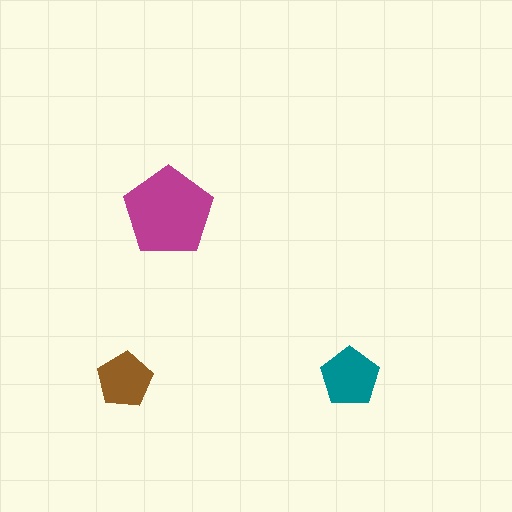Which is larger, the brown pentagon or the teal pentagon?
The teal one.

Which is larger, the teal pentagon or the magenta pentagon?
The magenta one.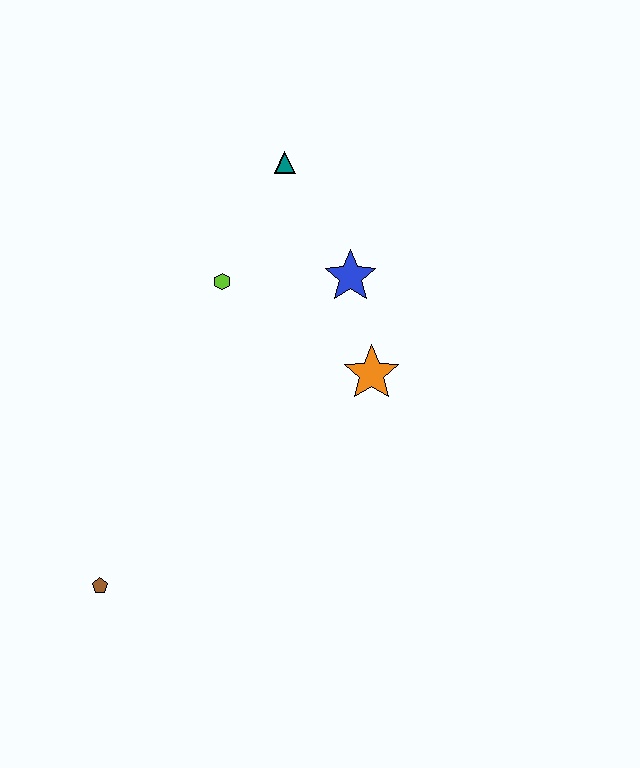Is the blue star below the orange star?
No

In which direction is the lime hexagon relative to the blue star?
The lime hexagon is to the left of the blue star.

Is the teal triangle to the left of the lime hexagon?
No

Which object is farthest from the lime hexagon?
The brown pentagon is farthest from the lime hexagon.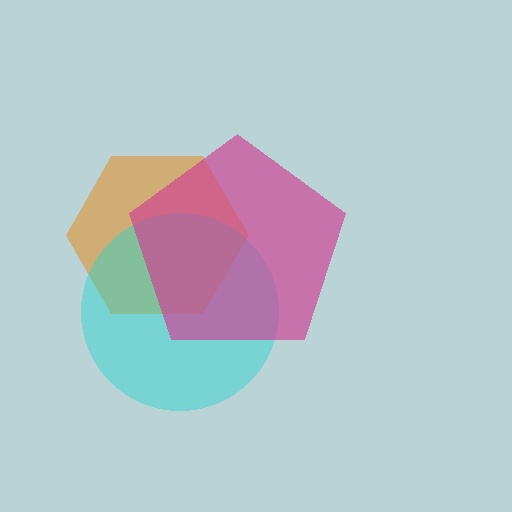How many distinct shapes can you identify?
There are 3 distinct shapes: an orange hexagon, a cyan circle, a magenta pentagon.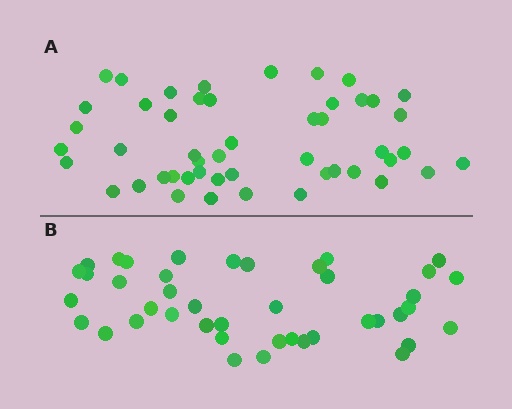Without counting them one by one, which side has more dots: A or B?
Region A (the top region) has more dots.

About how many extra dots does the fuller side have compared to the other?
Region A has roughly 8 or so more dots than region B.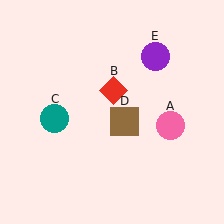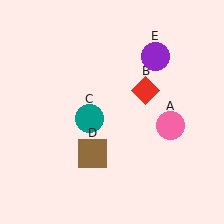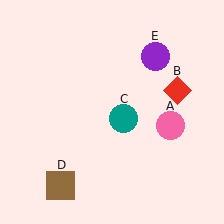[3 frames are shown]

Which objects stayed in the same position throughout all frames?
Pink circle (object A) and purple circle (object E) remained stationary.